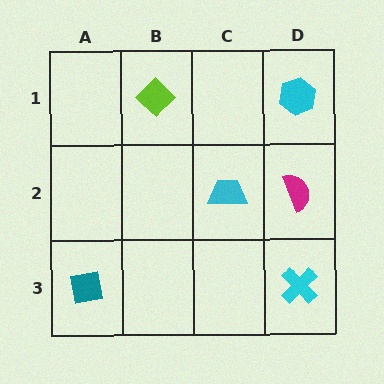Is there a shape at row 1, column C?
No, that cell is empty.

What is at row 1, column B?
A lime diamond.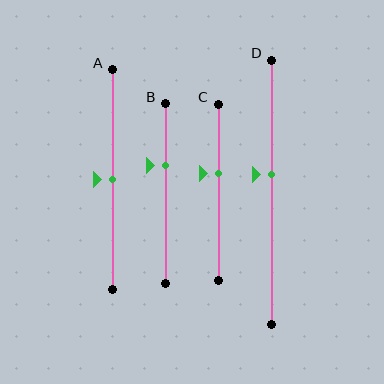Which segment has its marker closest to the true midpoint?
Segment A has its marker closest to the true midpoint.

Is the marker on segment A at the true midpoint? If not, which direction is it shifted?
Yes, the marker on segment A is at the true midpoint.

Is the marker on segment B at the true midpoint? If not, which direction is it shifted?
No, the marker on segment B is shifted upward by about 16% of the segment length.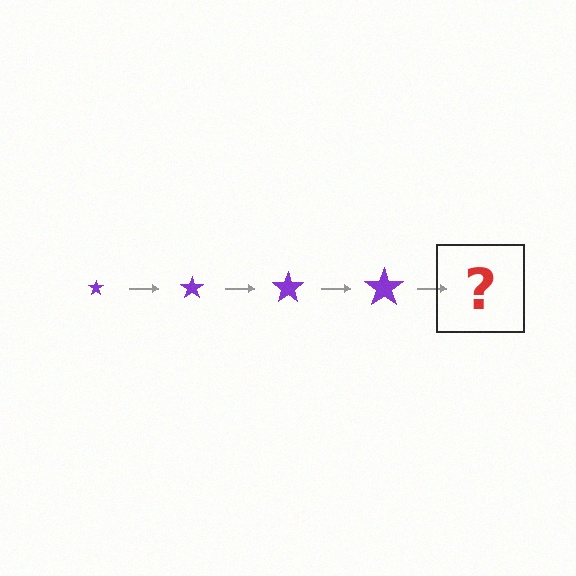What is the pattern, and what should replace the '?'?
The pattern is that the star gets progressively larger each step. The '?' should be a purple star, larger than the previous one.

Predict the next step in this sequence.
The next step is a purple star, larger than the previous one.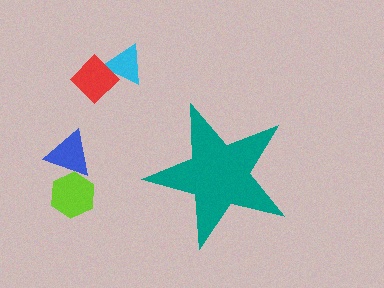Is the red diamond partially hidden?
No, the red diamond is fully visible.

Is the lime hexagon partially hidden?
No, the lime hexagon is fully visible.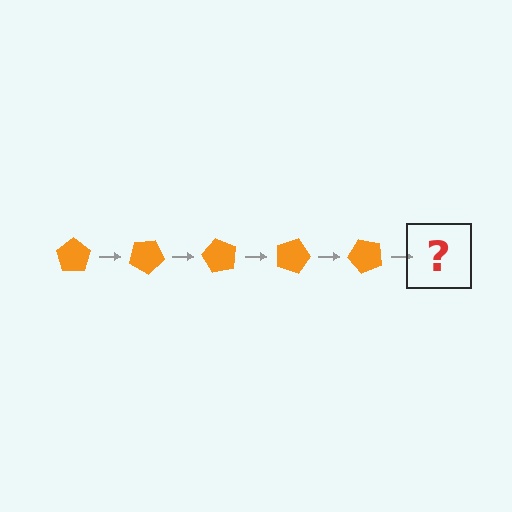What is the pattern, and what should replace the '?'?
The pattern is that the pentagon rotates 30 degrees each step. The '?' should be an orange pentagon rotated 150 degrees.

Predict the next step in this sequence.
The next step is an orange pentagon rotated 150 degrees.